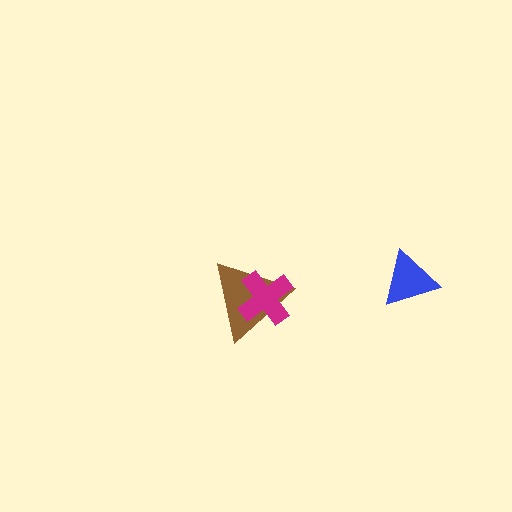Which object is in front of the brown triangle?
The magenta cross is in front of the brown triangle.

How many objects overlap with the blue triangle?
0 objects overlap with the blue triangle.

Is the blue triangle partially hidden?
No, no other shape covers it.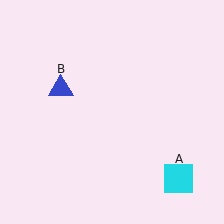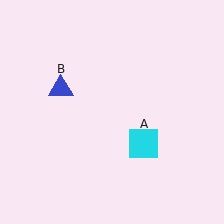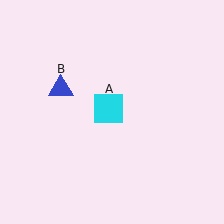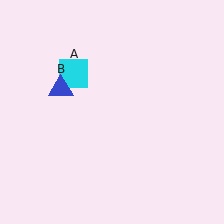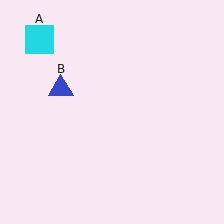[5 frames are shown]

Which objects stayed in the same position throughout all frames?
Blue triangle (object B) remained stationary.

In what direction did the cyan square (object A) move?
The cyan square (object A) moved up and to the left.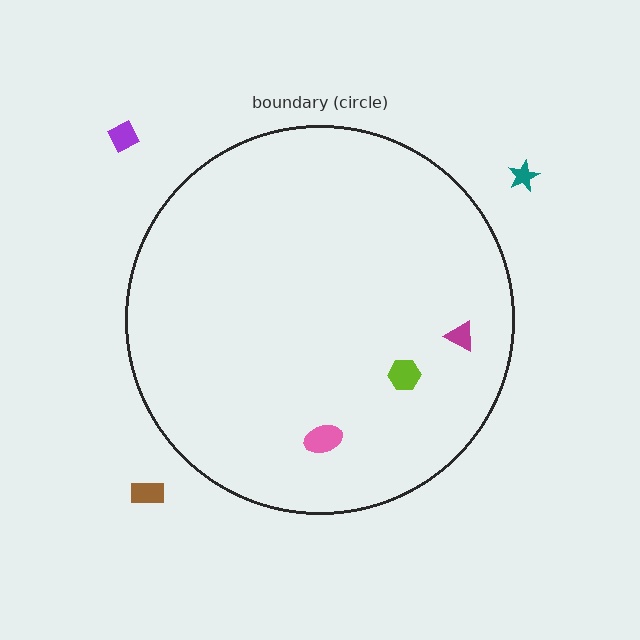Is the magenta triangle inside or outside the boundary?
Inside.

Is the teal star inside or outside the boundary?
Outside.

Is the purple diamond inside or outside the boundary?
Outside.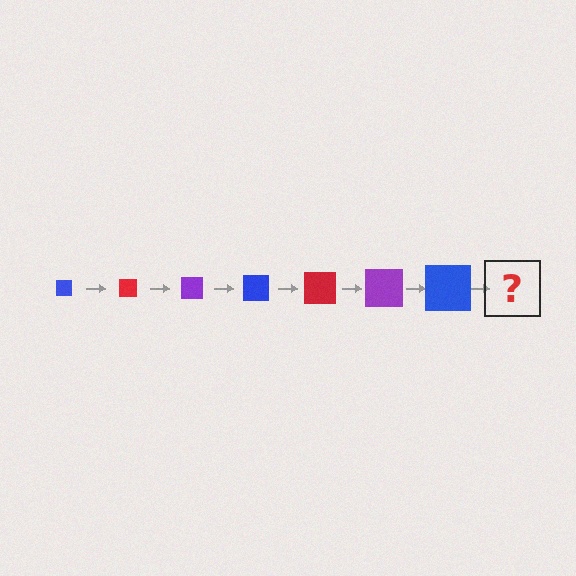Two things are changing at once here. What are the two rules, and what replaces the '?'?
The two rules are that the square grows larger each step and the color cycles through blue, red, and purple. The '?' should be a red square, larger than the previous one.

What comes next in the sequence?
The next element should be a red square, larger than the previous one.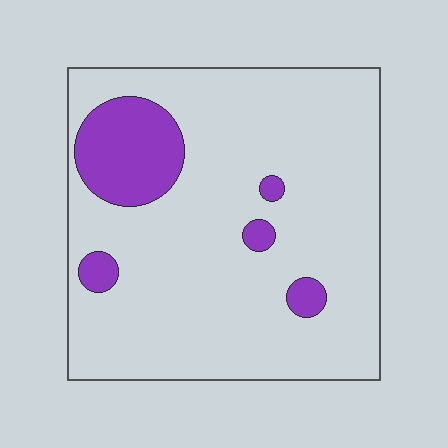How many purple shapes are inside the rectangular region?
5.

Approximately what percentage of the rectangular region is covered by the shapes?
Approximately 15%.